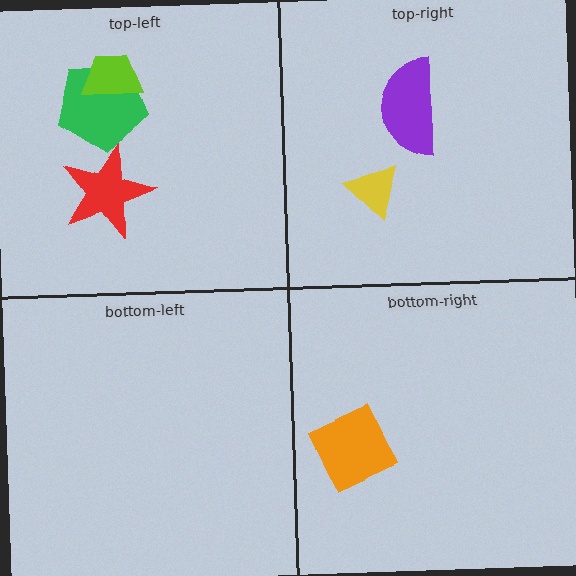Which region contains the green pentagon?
The top-left region.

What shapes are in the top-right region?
The yellow triangle, the purple semicircle.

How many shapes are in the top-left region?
3.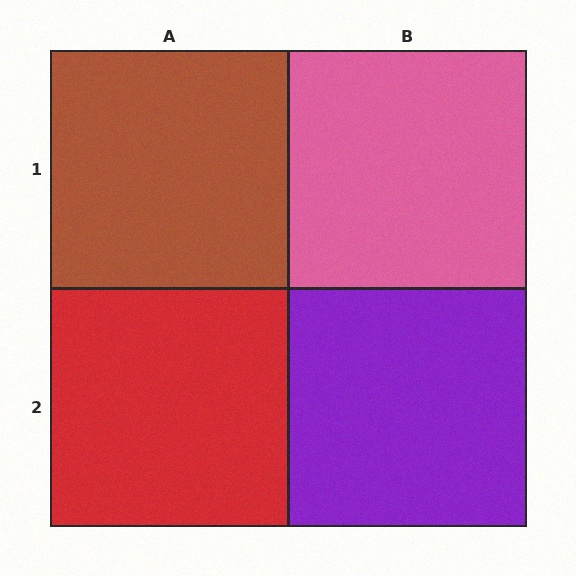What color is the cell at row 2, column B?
Purple.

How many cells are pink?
1 cell is pink.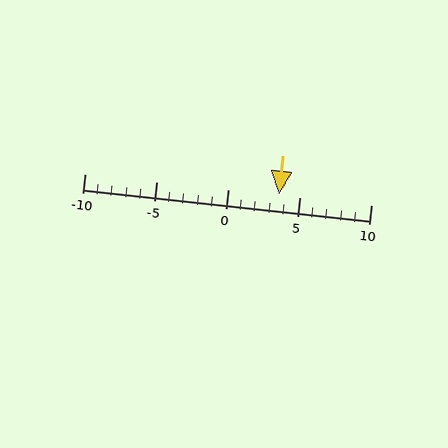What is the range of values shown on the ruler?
The ruler shows values from -10 to 10.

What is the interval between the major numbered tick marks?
The major tick marks are spaced 5 units apart.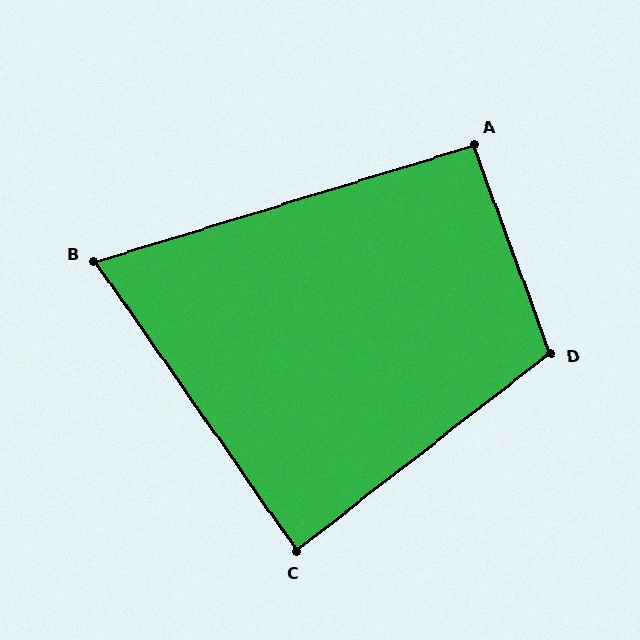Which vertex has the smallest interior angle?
B, at approximately 72 degrees.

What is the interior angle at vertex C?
Approximately 87 degrees (approximately right).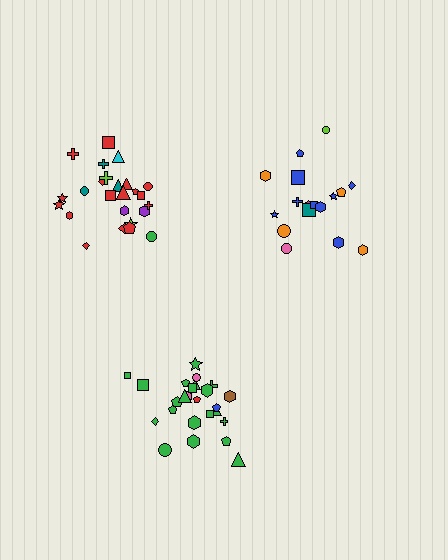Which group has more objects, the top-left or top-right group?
The top-left group.